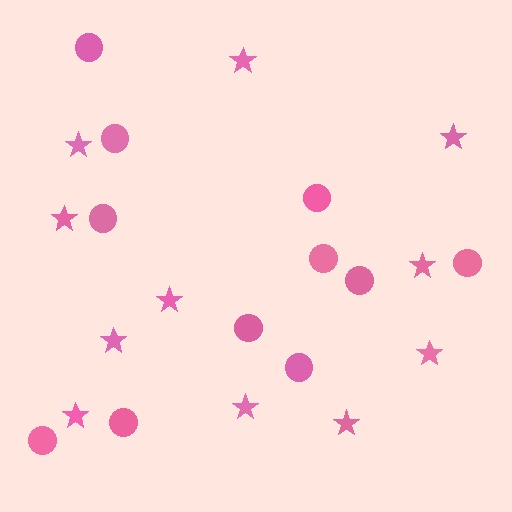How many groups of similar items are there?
There are 2 groups: one group of stars (11) and one group of circles (11).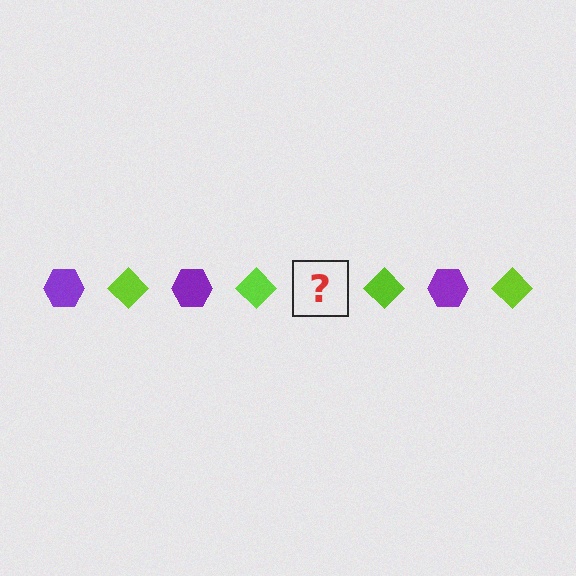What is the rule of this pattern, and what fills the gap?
The rule is that the pattern alternates between purple hexagon and lime diamond. The gap should be filled with a purple hexagon.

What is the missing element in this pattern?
The missing element is a purple hexagon.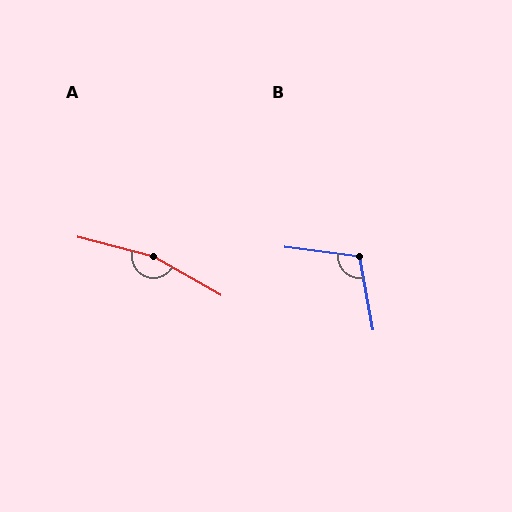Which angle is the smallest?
B, at approximately 108 degrees.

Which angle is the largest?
A, at approximately 165 degrees.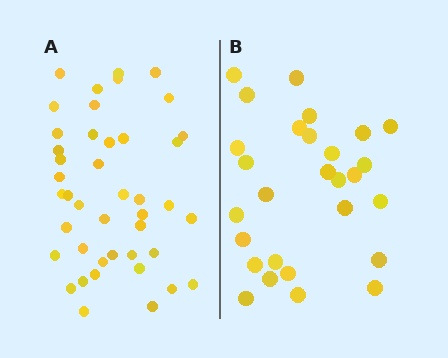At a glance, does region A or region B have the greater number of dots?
Region A (the left region) has more dots.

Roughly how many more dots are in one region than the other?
Region A has approximately 15 more dots than region B.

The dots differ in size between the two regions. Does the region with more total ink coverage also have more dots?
No. Region B has more total ink coverage because its dots are larger, but region A actually contains more individual dots. Total area can be misleading — the number of items is what matters here.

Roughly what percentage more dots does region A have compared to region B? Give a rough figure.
About 55% more.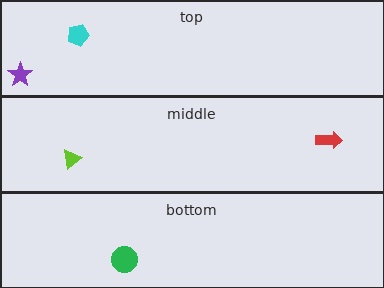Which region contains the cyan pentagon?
The top region.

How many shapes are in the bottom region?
1.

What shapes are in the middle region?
The red arrow, the lime triangle.